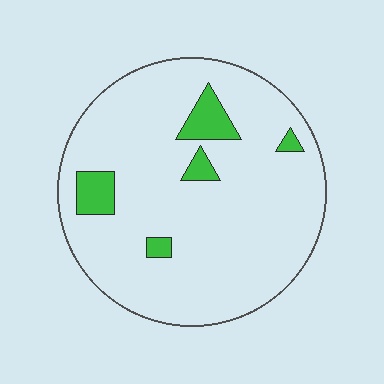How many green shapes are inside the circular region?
5.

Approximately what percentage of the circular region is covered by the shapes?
Approximately 10%.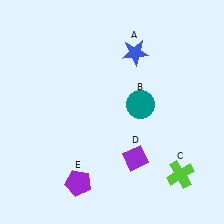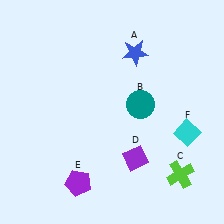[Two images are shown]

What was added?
A cyan diamond (F) was added in Image 2.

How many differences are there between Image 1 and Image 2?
There is 1 difference between the two images.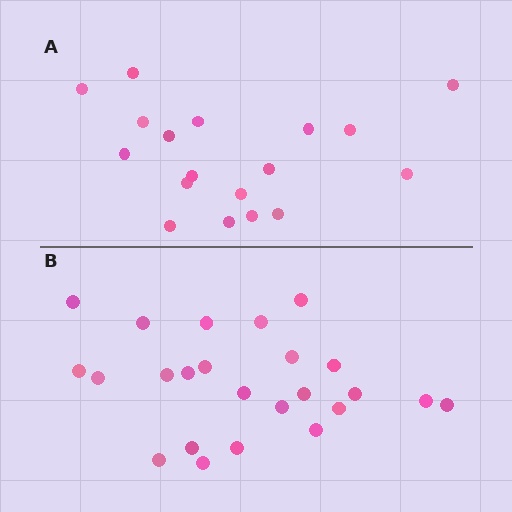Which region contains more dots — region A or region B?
Region B (the bottom region) has more dots.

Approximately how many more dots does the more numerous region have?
Region B has about 6 more dots than region A.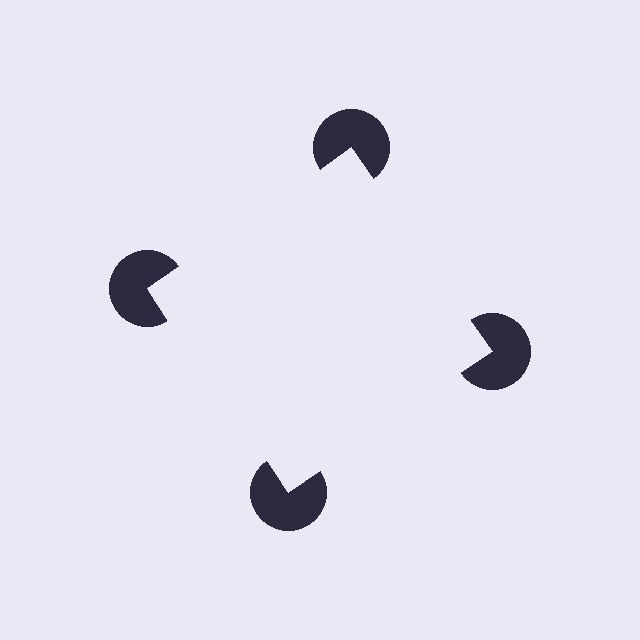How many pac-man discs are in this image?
There are 4 — one at each vertex of the illusory square.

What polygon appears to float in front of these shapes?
An illusory square — its edges are inferred from the aligned wedge cuts in the pac-man discs, not physically drawn.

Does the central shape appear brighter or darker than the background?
It typically appears slightly brighter than the background, even though no actual brightness change is drawn.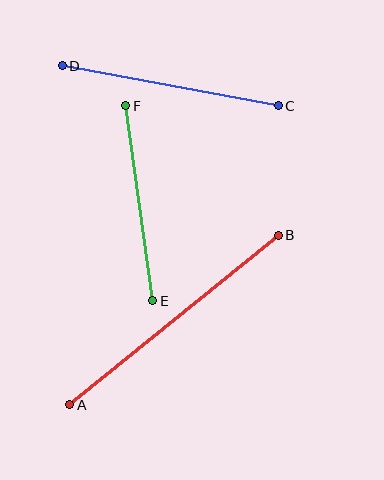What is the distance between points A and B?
The distance is approximately 269 pixels.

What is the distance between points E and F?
The distance is approximately 197 pixels.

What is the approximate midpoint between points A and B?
The midpoint is at approximately (174, 320) pixels.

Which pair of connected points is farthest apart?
Points A and B are farthest apart.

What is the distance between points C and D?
The distance is approximately 220 pixels.